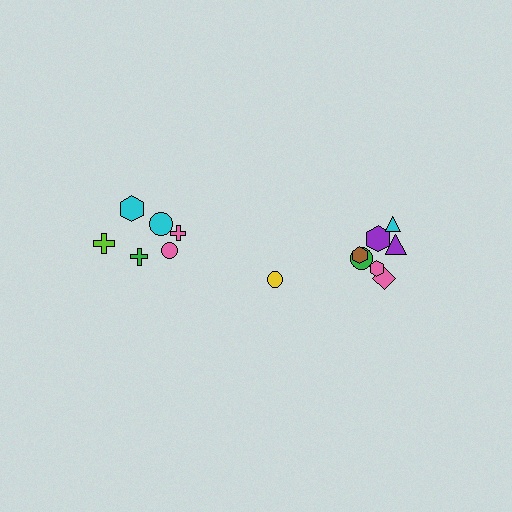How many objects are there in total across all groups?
There are 14 objects.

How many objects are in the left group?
There are 6 objects.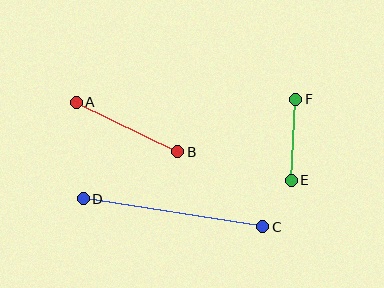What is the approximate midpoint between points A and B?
The midpoint is at approximately (127, 127) pixels.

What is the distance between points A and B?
The distance is approximately 113 pixels.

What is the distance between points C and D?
The distance is approximately 182 pixels.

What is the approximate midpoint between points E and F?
The midpoint is at approximately (293, 140) pixels.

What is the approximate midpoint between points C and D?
The midpoint is at approximately (173, 213) pixels.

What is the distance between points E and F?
The distance is approximately 81 pixels.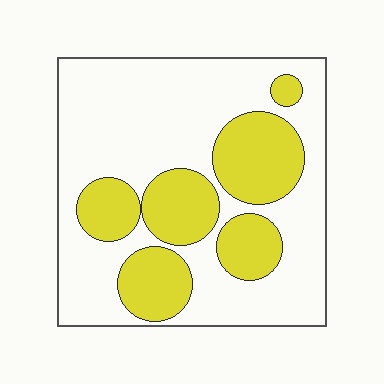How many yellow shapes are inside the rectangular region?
6.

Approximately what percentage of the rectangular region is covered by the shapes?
Approximately 35%.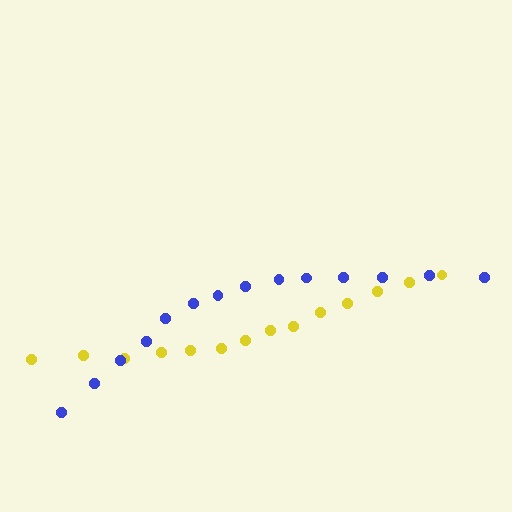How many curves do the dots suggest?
There are 2 distinct paths.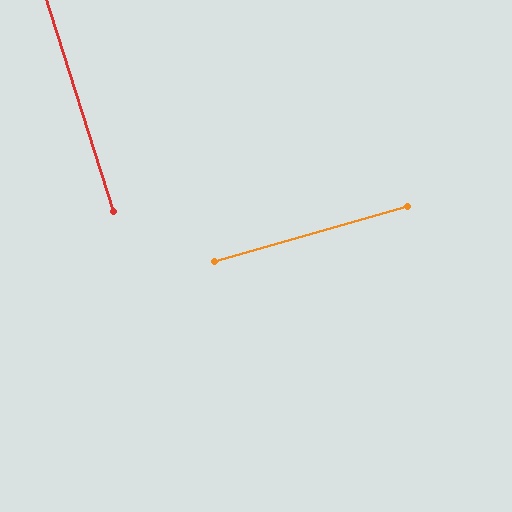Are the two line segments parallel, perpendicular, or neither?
Perpendicular — they meet at approximately 88°.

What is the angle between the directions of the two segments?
Approximately 88 degrees.